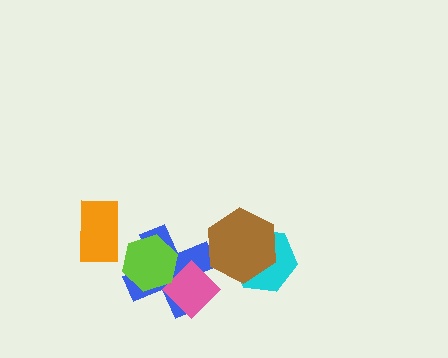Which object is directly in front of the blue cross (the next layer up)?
The pink diamond is directly in front of the blue cross.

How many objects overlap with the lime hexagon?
2 objects overlap with the lime hexagon.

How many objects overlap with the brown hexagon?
1 object overlaps with the brown hexagon.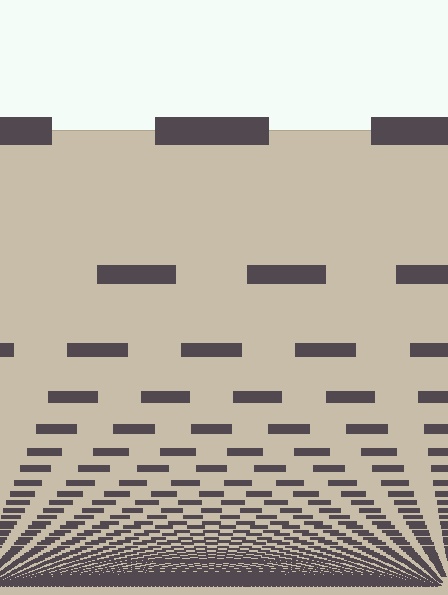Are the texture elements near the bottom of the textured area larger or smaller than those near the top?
Smaller. The gradient is inverted — elements near the bottom are smaller and denser.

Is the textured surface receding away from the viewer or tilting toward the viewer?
The surface appears to tilt toward the viewer. Texture elements get larger and sparser toward the top.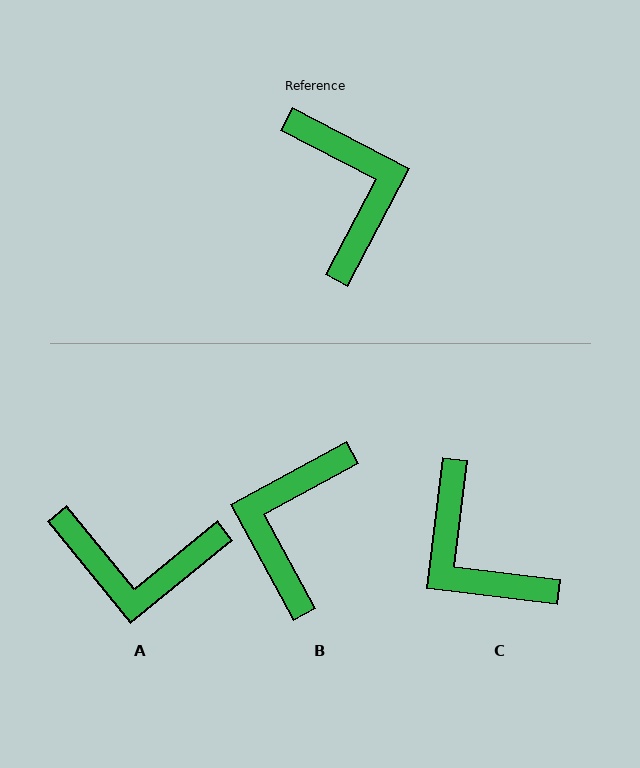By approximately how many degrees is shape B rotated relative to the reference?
Approximately 146 degrees counter-clockwise.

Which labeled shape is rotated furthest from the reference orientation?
C, about 160 degrees away.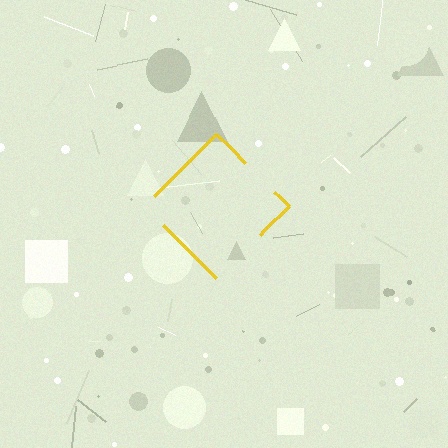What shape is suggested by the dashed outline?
The dashed outline suggests a diamond.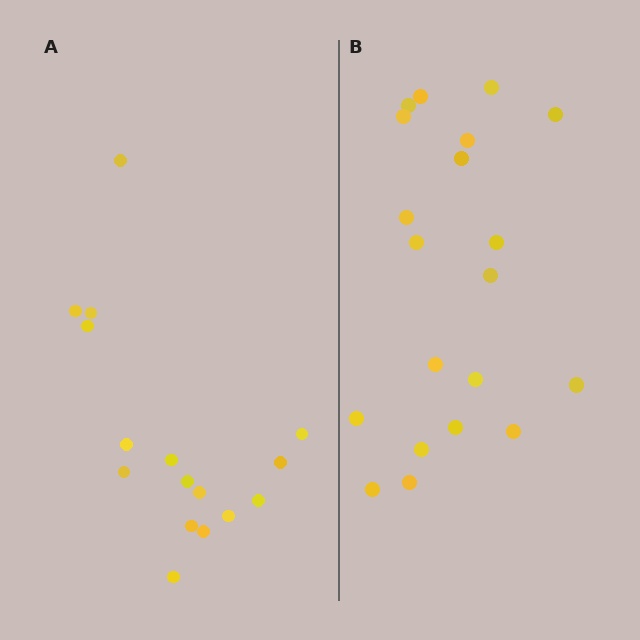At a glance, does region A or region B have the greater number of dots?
Region B (the right region) has more dots.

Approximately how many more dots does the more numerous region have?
Region B has about 4 more dots than region A.